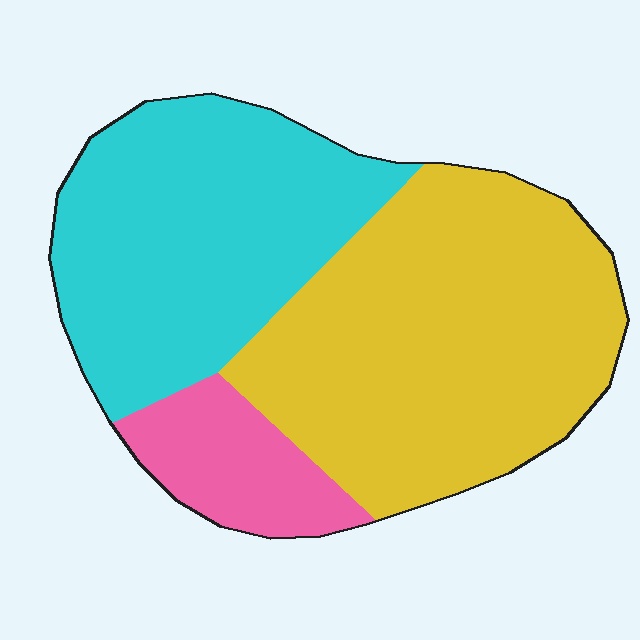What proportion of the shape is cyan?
Cyan takes up about three eighths (3/8) of the shape.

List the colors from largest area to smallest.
From largest to smallest: yellow, cyan, pink.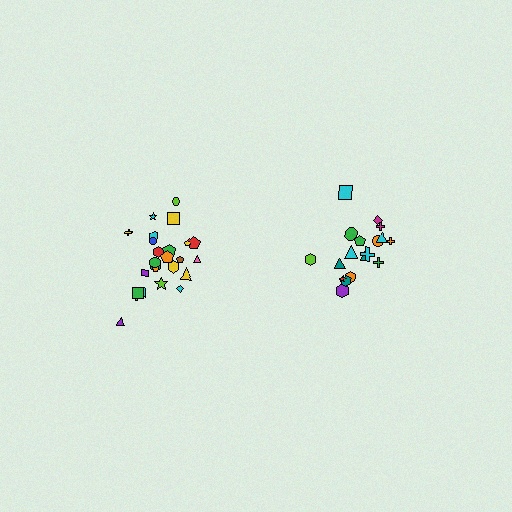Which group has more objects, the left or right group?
The left group.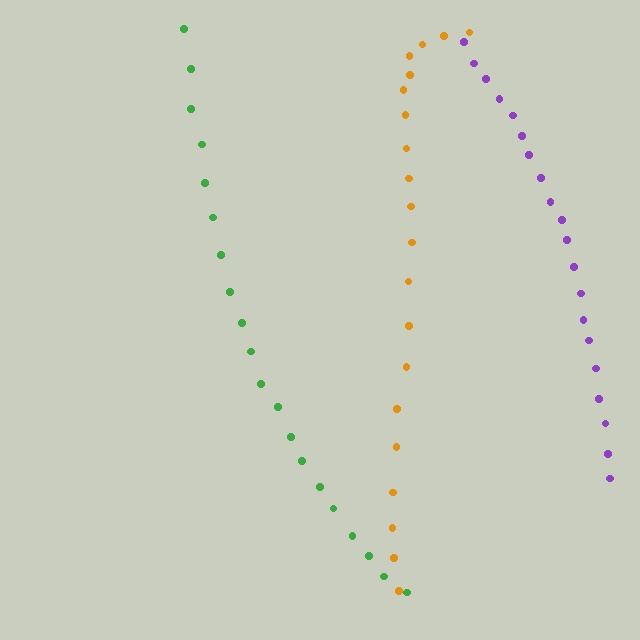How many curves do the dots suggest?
There are 3 distinct paths.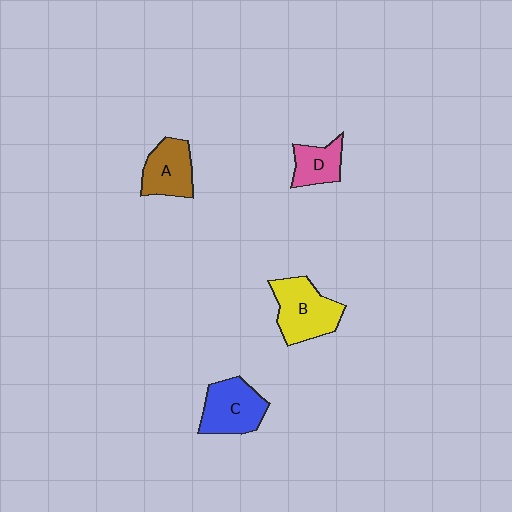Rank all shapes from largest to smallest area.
From largest to smallest: B (yellow), C (blue), A (brown), D (pink).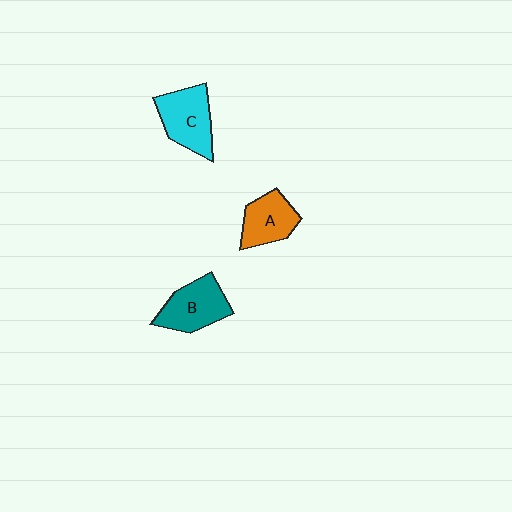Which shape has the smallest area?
Shape A (orange).